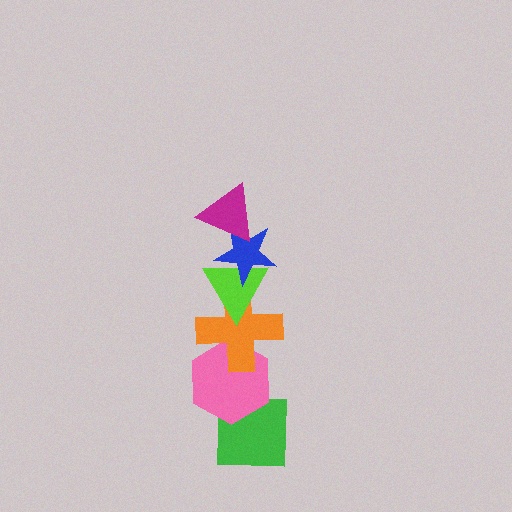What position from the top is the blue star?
The blue star is 2nd from the top.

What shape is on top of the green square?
The pink hexagon is on top of the green square.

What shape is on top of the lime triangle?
The blue star is on top of the lime triangle.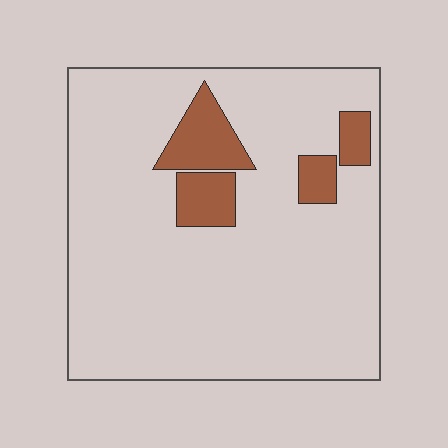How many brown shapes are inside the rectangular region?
4.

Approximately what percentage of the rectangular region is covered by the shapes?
Approximately 10%.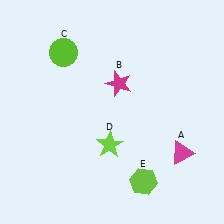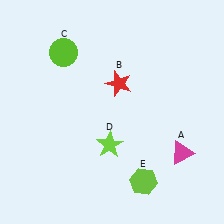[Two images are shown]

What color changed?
The star (B) changed from magenta in Image 1 to red in Image 2.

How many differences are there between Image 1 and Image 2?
There is 1 difference between the two images.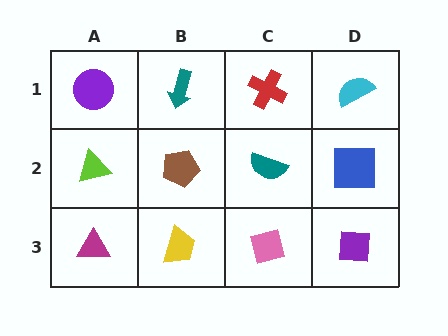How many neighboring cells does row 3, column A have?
2.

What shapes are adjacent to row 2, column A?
A purple circle (row 1, column A), a magenta triangle (row 3, column A), a brown pentagon (row 2, column B).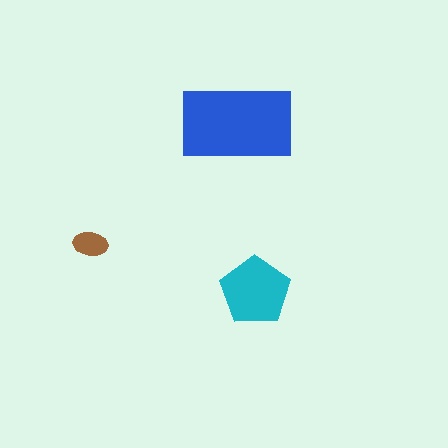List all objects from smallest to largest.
The brown ellipse, the cyan pentagon, the blue rectangle.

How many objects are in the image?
There are 3 objects in the image.